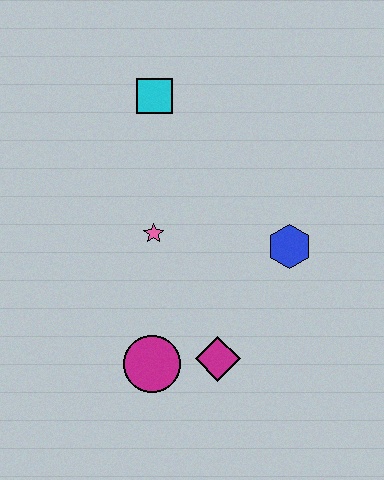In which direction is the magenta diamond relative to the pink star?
The magenta diamond is below the pink star.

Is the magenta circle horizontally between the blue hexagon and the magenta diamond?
No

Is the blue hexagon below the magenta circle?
No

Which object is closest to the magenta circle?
The magenta diamond is closest to the magenta circle.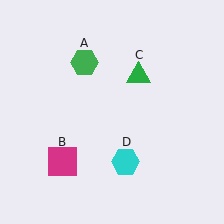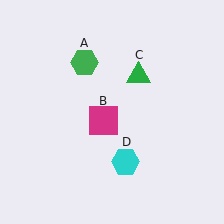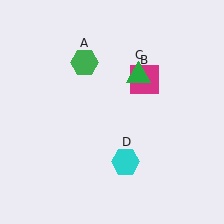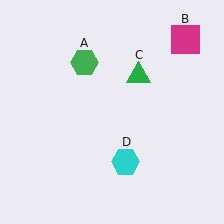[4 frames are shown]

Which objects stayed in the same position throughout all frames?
Green hexagon (object A) and green triangle (object C) and cyan hexagon (object D) remained stationary.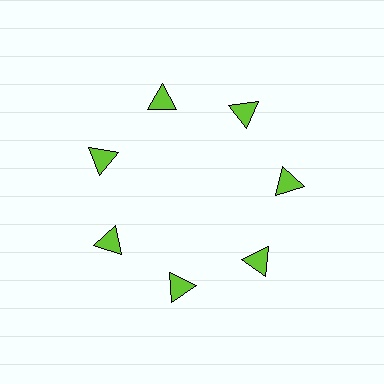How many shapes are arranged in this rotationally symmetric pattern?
There are 7 shapes, arranged in 7 groups of 1.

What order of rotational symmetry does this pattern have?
This pattern has 7-fold rotational symmetry.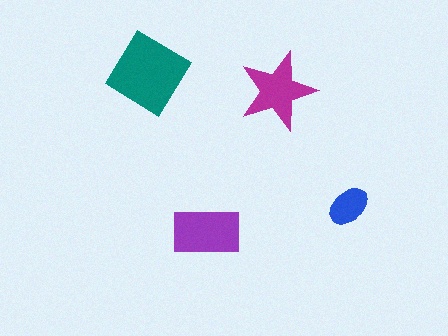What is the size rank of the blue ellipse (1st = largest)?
4th.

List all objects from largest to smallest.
The teal diamond, the purple rectangle, the magenta star, the blue ellipse.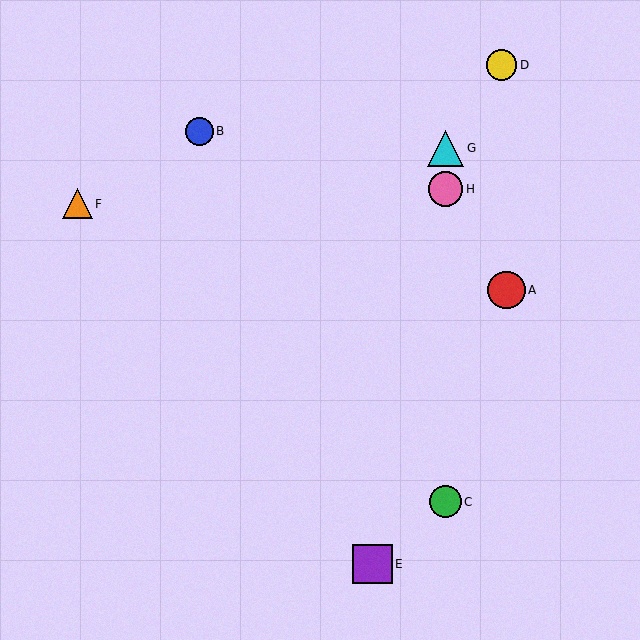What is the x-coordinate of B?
Object B is at x≈199.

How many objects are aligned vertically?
3 objects (C, G, H) are aligned vertically.